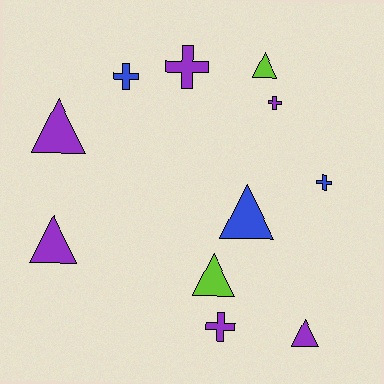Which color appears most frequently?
Purple, with 6 objects.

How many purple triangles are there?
There are 3 purple triangles.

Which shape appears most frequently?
Triangle, with 6 objects.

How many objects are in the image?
There are 11 objects.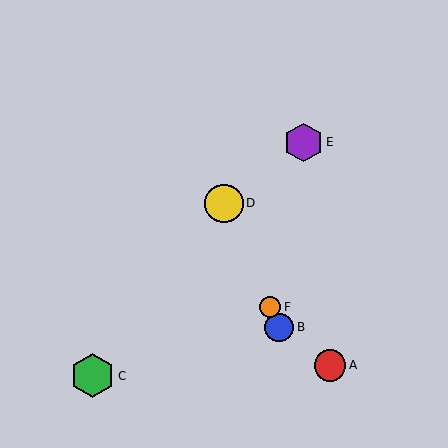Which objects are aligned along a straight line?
Objects B, D, F are aligned along a straight line.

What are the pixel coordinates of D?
Object D is at (224, 203).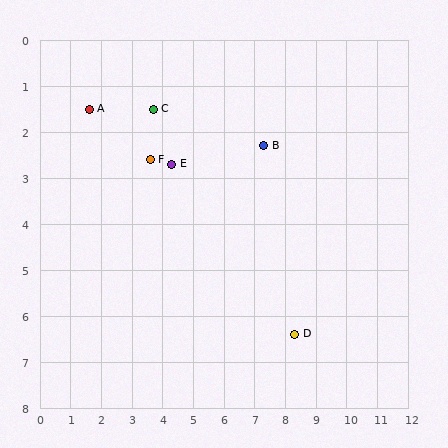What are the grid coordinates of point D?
Point D is at approximately (8.3, 6.4).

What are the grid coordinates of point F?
Point F is at approximately (3.6, 2.6).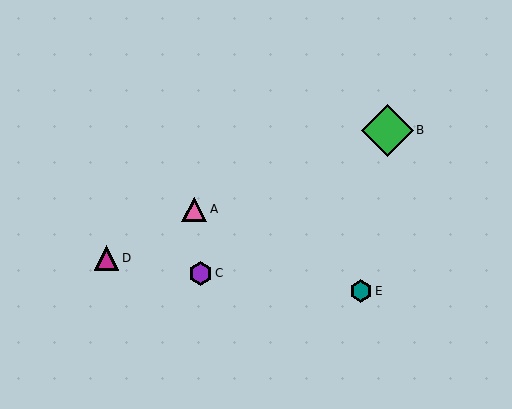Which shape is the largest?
The green diamond (labeled B) is the largest.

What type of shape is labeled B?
Shape B is a green diamond.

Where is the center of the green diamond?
The center of the green diamond is at (388, 130).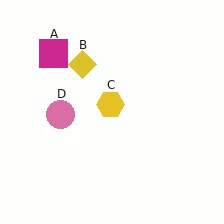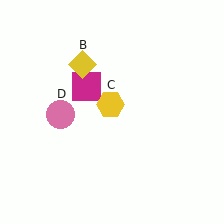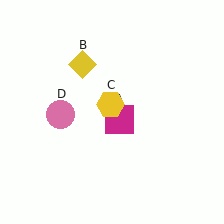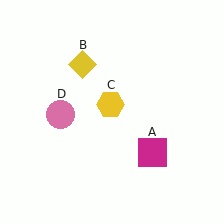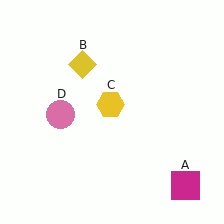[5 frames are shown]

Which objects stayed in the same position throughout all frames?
Yellow diamond (object B) and yellow hexagon (object C) and pink circle (object D) remained stationary.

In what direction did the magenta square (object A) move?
The magenta square (object A) moved down and to the right.